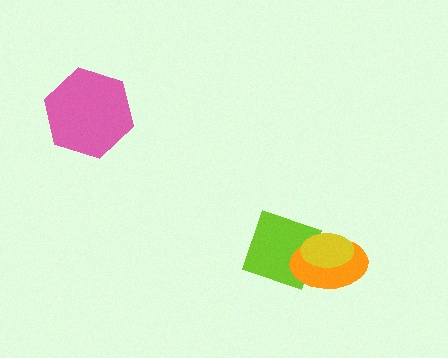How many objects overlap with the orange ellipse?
2 objects overlap with the orange ellipse.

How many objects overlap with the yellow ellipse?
2 objects overlap with the yellow ellipse.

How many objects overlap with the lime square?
2 objects overlap with the lime square.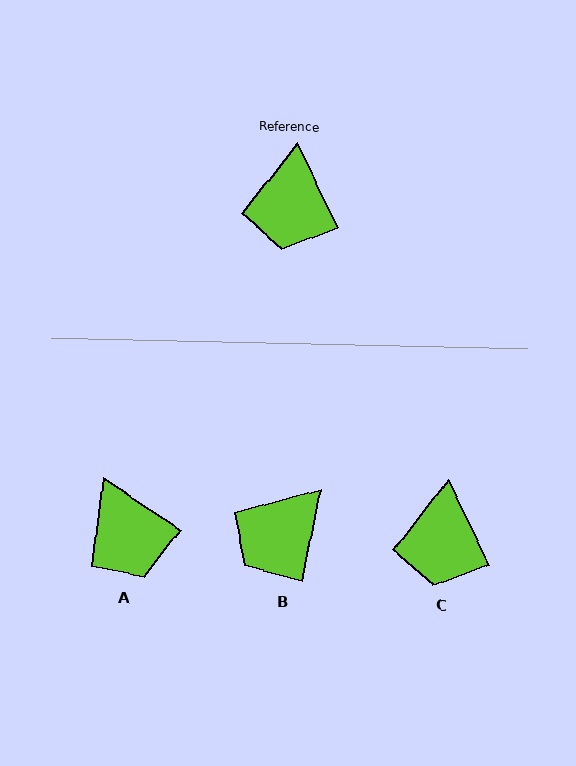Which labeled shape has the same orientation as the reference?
C.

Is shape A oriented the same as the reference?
No, it is off by about 31 degrees.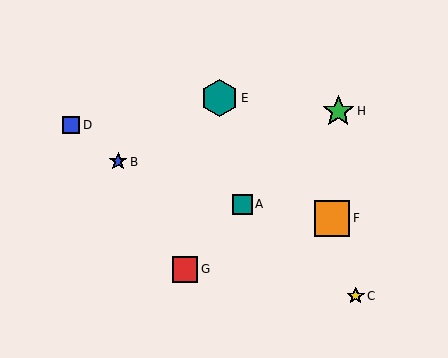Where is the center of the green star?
The center of the green star is at (338, 111).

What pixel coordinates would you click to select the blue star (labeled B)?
Click at (118, 162) to select the blue star B.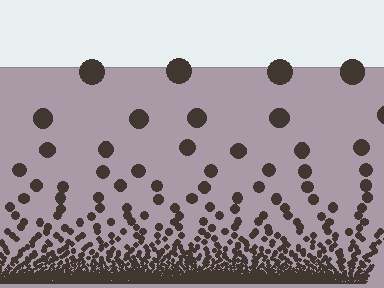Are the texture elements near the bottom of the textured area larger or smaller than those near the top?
Smaller. The gradient is inverted — elements near the bottom are smaller and denser.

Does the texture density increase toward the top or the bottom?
Density increases toward the bottom.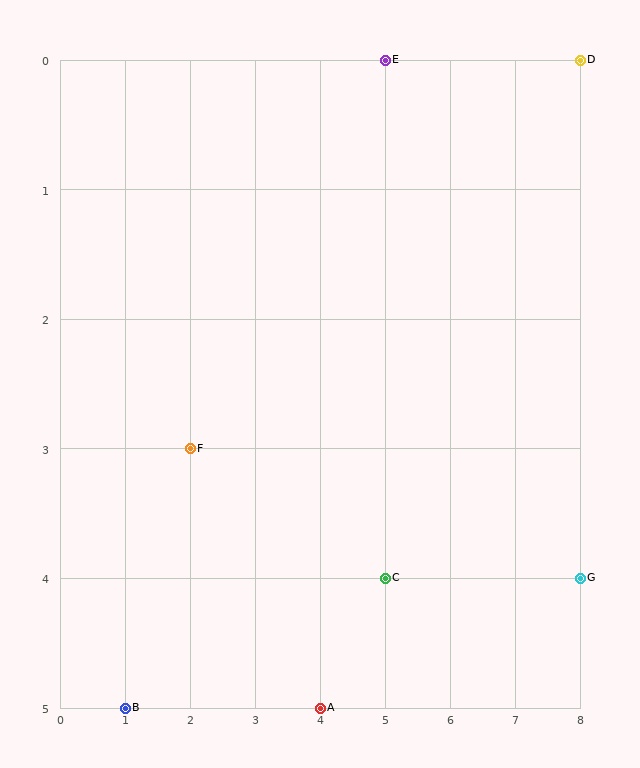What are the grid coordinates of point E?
Point E is at grid coordinates (5, 0).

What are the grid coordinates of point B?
Point B is at grid coordinates (1, 5).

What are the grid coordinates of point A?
Point A is at grid coordinates (4, 5).